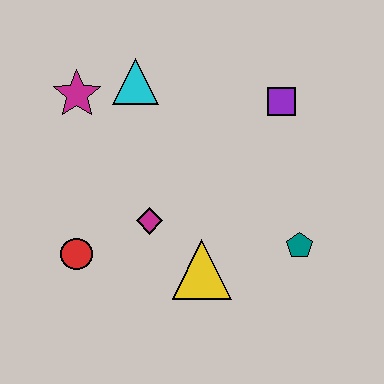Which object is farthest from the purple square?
The red circle is farthest from the purple square.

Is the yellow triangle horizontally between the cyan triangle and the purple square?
Yes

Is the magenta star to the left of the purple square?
Yes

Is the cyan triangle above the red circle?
Yes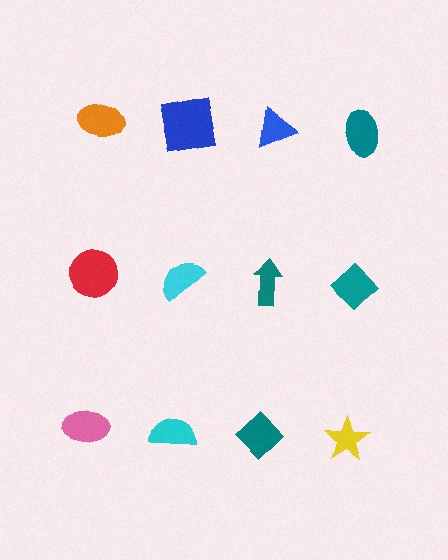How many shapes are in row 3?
4 shapes.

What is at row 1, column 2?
A blue square.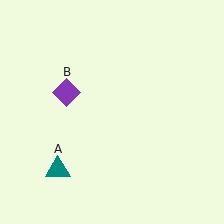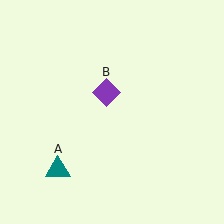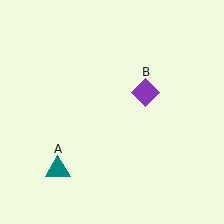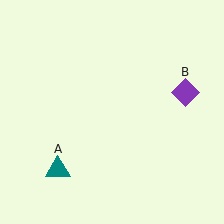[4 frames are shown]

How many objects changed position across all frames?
1 object changed position: purple diamond (object B).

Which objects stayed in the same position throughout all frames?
Teal triangle (object A) remained stationary.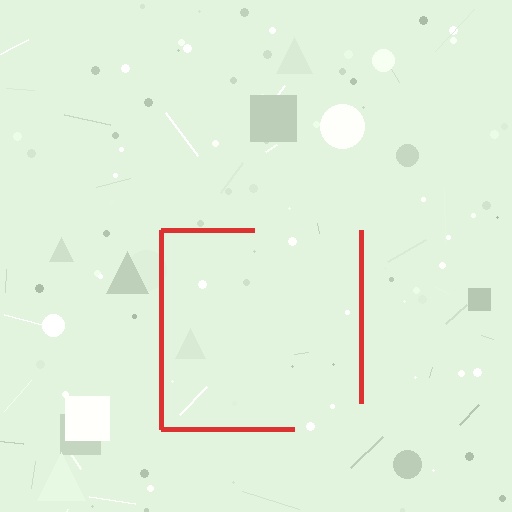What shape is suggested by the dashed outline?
The dashed outline suggests a square.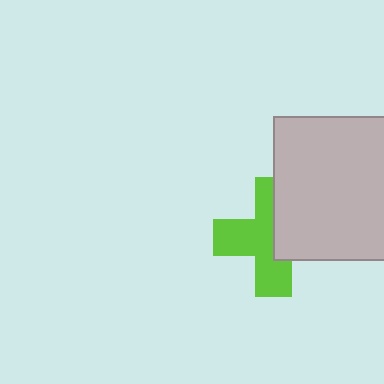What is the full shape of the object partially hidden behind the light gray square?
The partially hidden object is a lime cross.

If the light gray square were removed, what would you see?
You would see the complete lime cross.